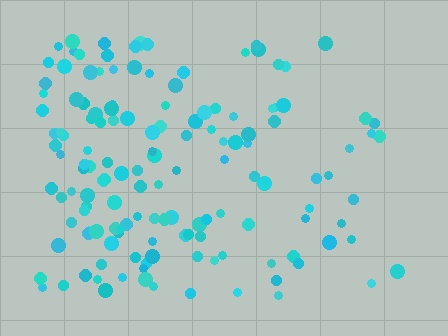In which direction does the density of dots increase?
From right to left, with the left side densest.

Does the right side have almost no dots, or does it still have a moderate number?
Still a moderate number, just noticeably fewer than the left.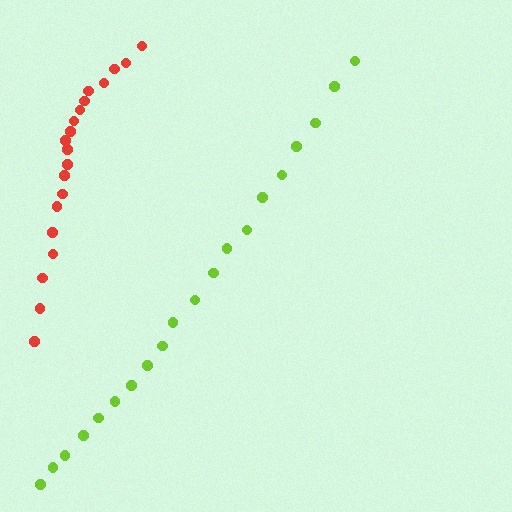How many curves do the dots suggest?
There are 2 distinct paths.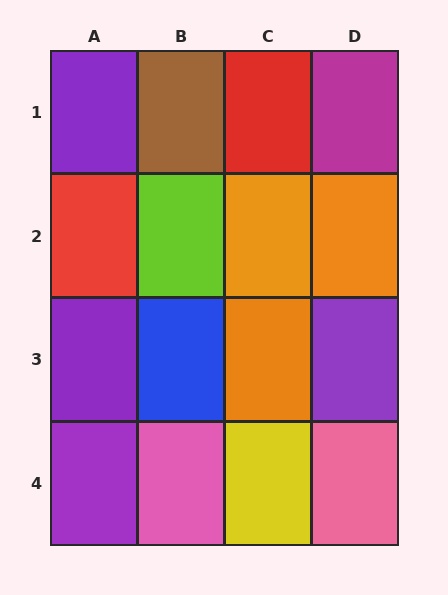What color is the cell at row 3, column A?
Purple.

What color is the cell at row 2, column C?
Orange.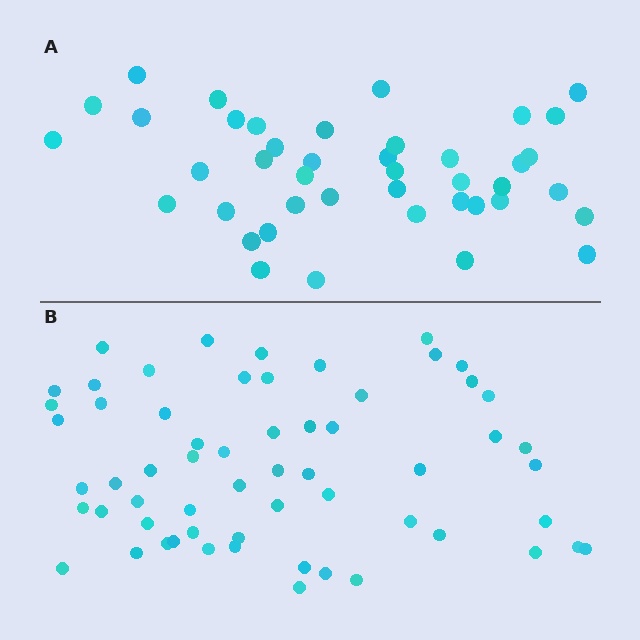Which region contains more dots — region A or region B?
Region B (the bottom region) has more dots.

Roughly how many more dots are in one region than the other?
Region B has approximately 20 more dots than region A.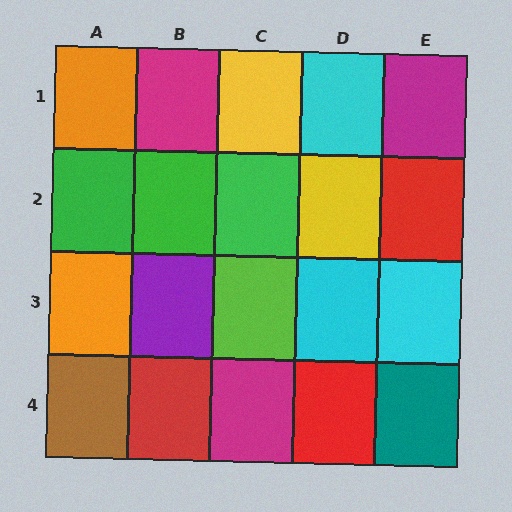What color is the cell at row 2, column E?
Red.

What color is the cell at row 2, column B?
Green.